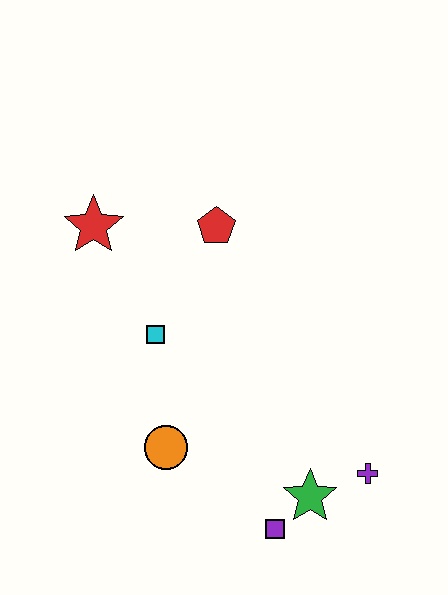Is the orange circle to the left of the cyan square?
No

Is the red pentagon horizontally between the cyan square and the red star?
No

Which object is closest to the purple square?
The green star is closest to the purple square.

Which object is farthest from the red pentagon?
The purple square is farthest from the red pentagon.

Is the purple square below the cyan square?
Yes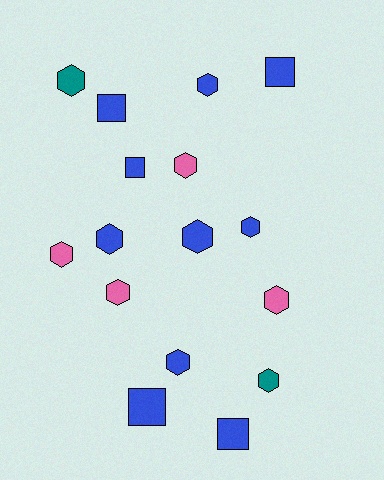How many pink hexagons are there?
There are 4 pink hexagons.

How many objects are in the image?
There are 16 objects.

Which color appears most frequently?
Blue, with 10 objects.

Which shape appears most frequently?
Hexagon, with 11 objects.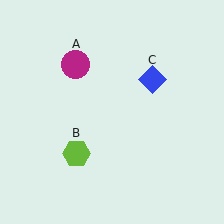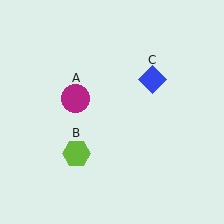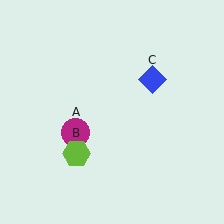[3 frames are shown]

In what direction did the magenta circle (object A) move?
The magenta circle (object A) moved down.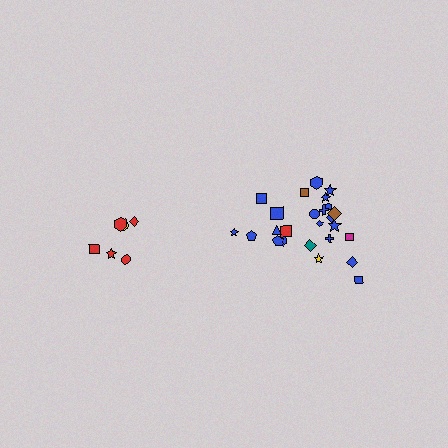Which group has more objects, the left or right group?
The right group.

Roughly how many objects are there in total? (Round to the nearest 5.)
Roughly 30 objects in total.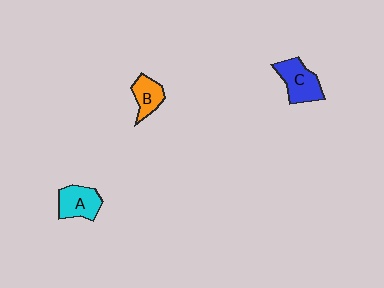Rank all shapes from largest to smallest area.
From largest to smallest: C (blue), A (cyan), B (orange).